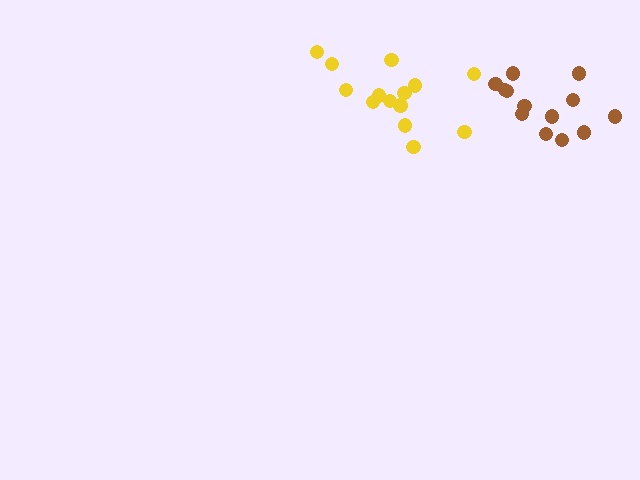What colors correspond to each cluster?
The clusters are colored: yellow, brown.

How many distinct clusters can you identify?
There are 2 distinct clusters.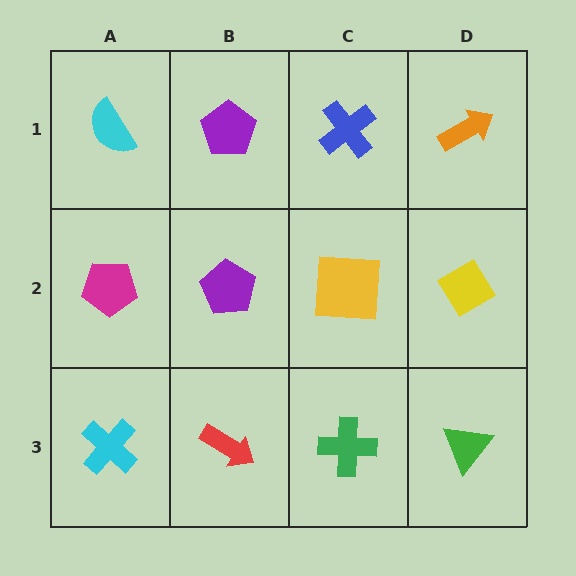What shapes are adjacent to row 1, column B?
A purple pentagon (row 2, column B), a cyan semicircle (row 1, column A), a blue cross (row 1, column C).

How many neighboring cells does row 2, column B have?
4.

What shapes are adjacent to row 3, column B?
A purple pentagon (row 2, column B), a cyan cross (row 3, column A), a green cross (row 3, column C).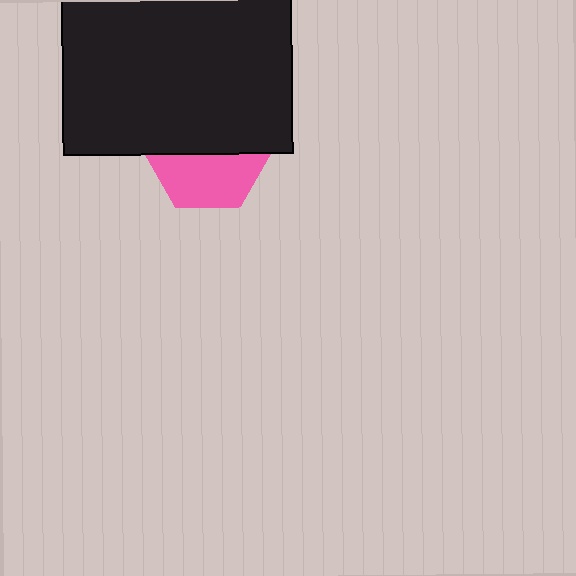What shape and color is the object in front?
The object in front is a black rectangle.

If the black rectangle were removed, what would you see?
You would see the complete pink hexagon.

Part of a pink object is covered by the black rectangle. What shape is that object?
It is a hexagon.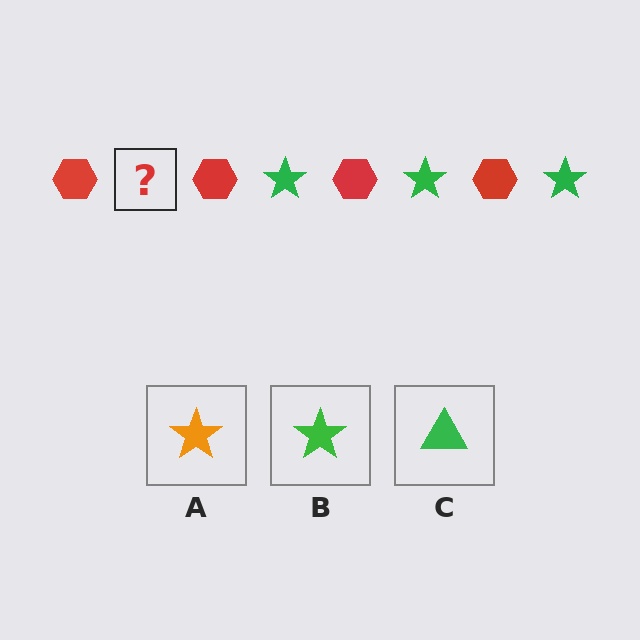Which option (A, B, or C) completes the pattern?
B.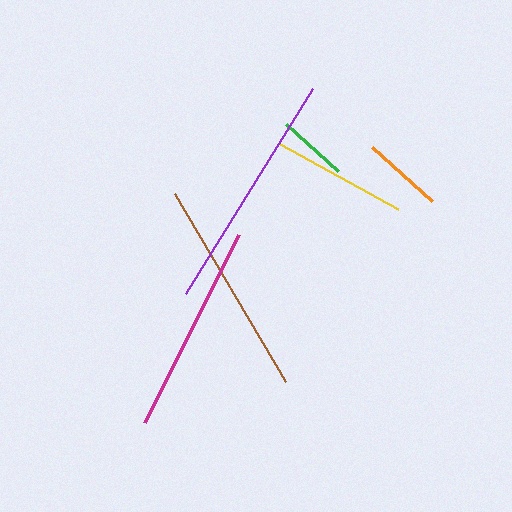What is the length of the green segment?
The green segment is approximately 70 pixels long.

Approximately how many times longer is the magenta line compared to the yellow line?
The magenta line is approximately 1.6 times the length of the yellow line.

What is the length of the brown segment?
The brown segment is approximately 219 pixels long.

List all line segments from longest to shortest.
From longest to shortest: purple, brown, magenta, yellow, orange, green.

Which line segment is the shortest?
The green line is the shortest at approximately 70 pixels.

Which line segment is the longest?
The purple line is the longest at approximately 241 pixels.